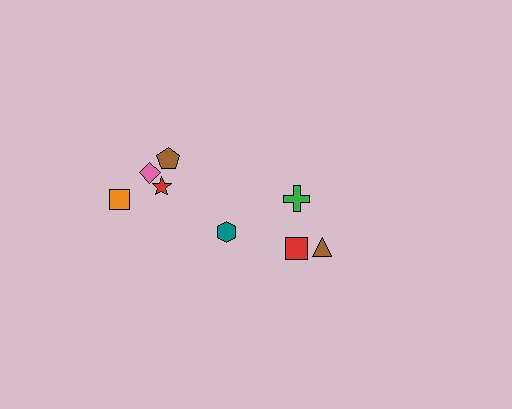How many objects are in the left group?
There are 5 objects.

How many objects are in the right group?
There are 3 objects.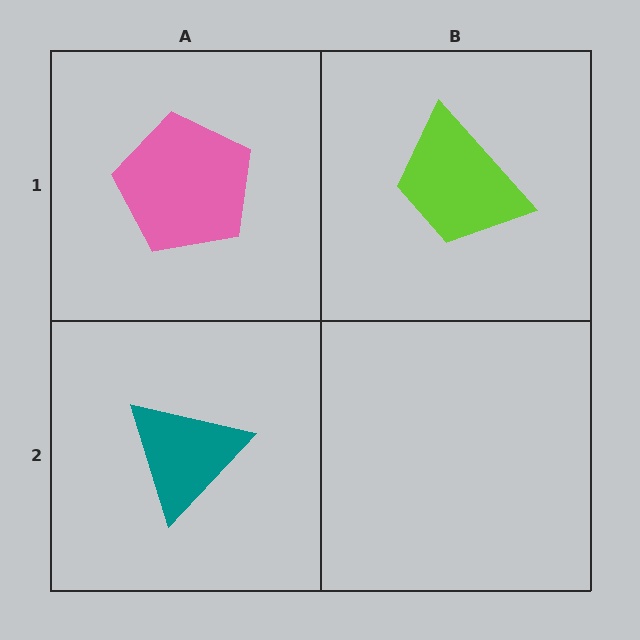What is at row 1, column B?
A lime trapezoid.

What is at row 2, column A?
A teal triangle.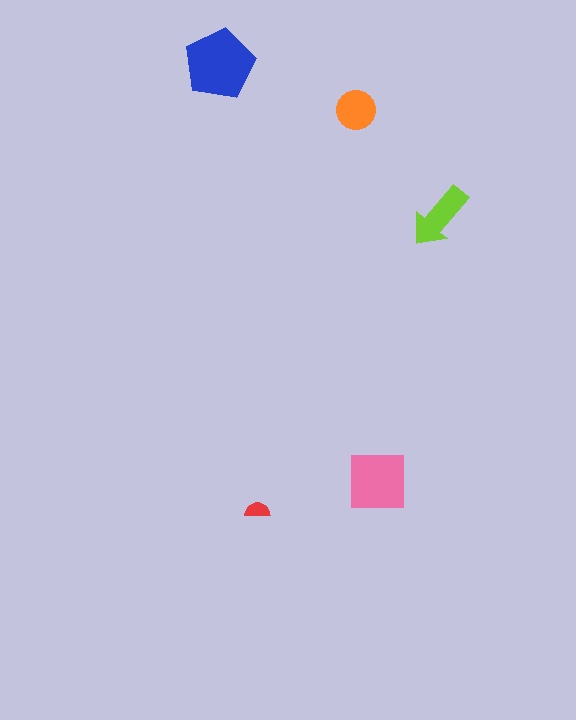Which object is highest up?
The blue pentagon is topmost.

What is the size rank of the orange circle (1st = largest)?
4th.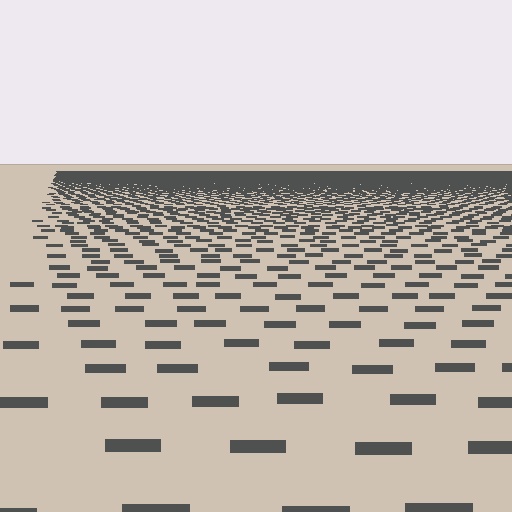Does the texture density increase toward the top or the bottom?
Density increases toward the top.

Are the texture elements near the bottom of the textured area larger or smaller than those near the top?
Larger. Near the bottom, elements are closer to the viewer and appear at a bigger on-screen size.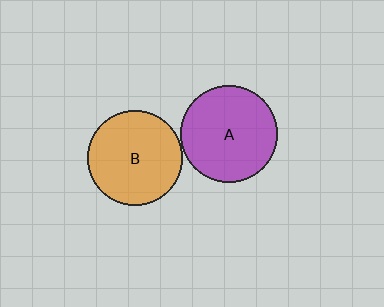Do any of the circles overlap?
No, none of the circles overlap.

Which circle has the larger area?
Circle A (purple).